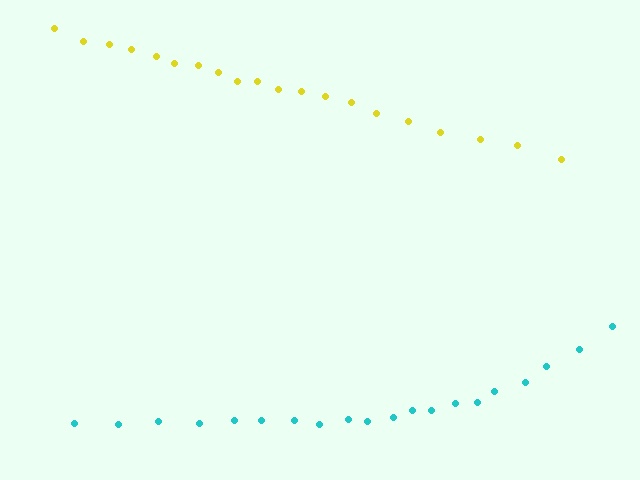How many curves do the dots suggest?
There are 2 distinct paths.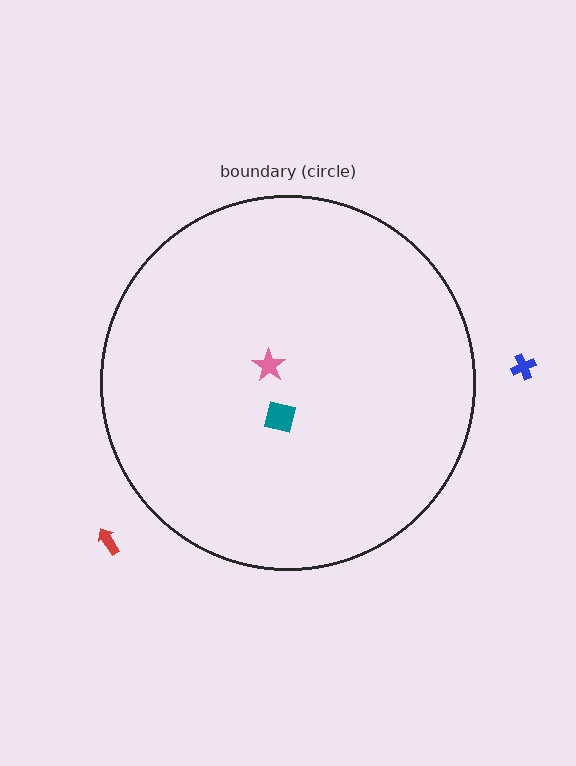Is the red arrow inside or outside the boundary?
Outside.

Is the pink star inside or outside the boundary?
Inside.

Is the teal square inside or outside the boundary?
Inside.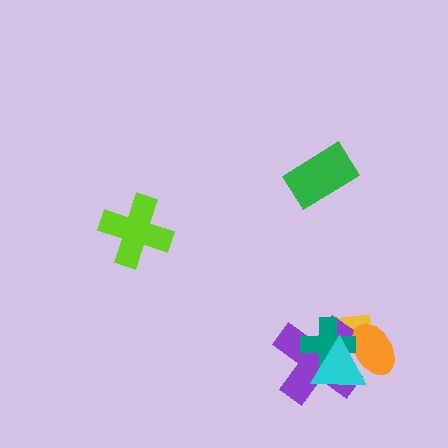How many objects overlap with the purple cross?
4 objects overlap with the purple cross.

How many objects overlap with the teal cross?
4 objects overlap with the teal cross.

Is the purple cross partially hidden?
Yes, it is partially covered by another shape.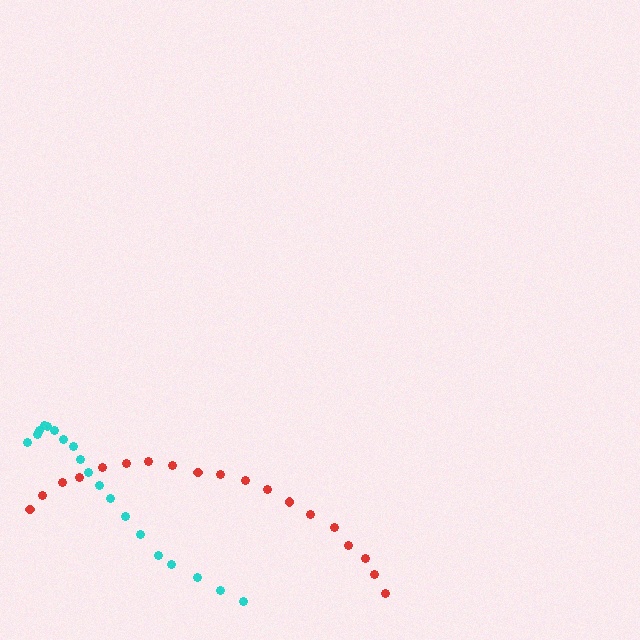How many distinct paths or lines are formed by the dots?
There are 2 distinct paths.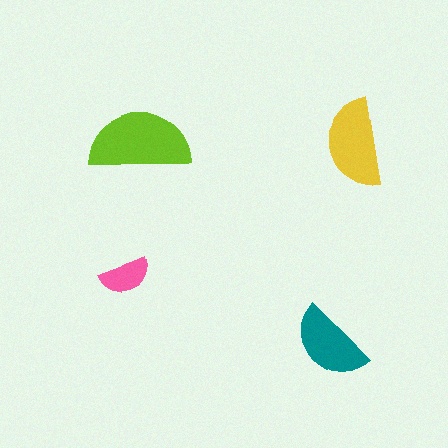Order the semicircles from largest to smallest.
the lime one, the yellow one, the teal one, the pink one.